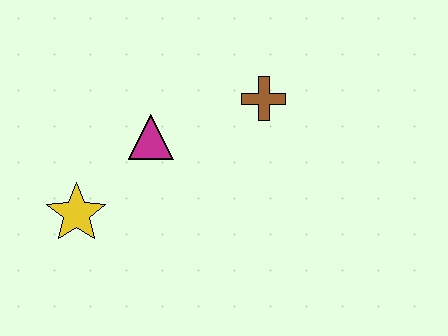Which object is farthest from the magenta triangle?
The brown cross is farthest from the magenta triangle.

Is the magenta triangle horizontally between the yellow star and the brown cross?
Yes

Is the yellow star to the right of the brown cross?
No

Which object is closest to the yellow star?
The magenta triangle is closest to the yellow star.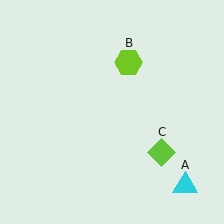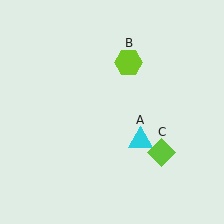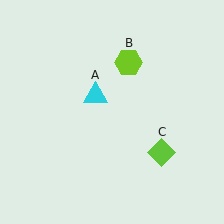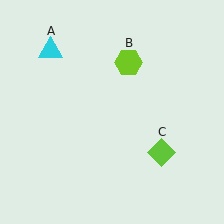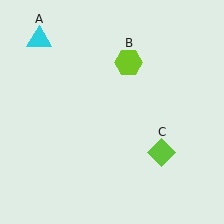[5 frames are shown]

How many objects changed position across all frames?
1 object changed position: cyan triangle (object A).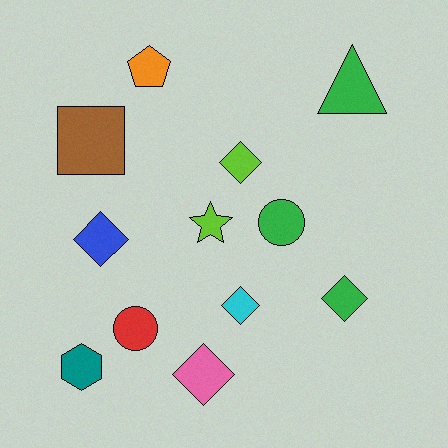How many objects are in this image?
There are 12 objects.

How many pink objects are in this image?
There is 1 pink object.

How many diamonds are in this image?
There are 5 diamonds.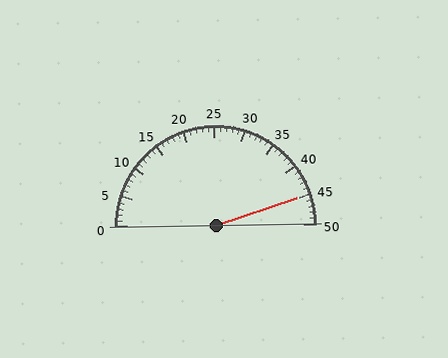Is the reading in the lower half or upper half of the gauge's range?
The reading is in the upper half of the range (0 to 50).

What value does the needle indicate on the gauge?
The needle indicates approximately 45.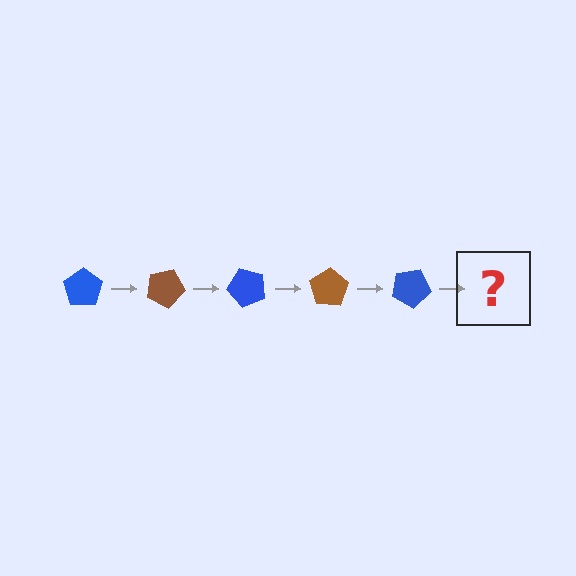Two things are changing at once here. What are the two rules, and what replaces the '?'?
The two rules are that it rotates 25 degrees each step and the color cycles through blue and brown. The '?' should be a brown pentagon, rotated 125 degrees from the start.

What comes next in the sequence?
The next element should be a brown pentagon, rotated 125 degrees from the start.